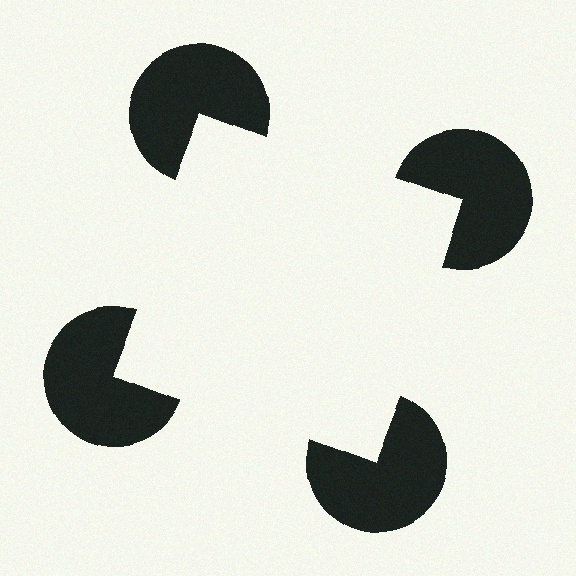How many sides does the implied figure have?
4 sides.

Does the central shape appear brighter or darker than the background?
It typically appears slightly brighter than the background, even though no actual brightness change is drawn.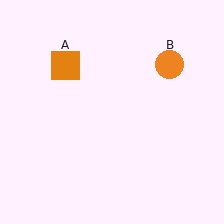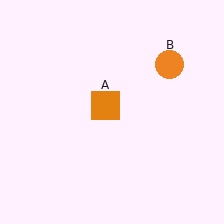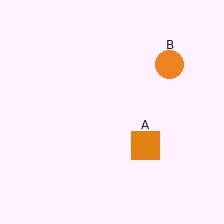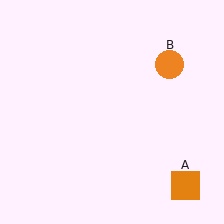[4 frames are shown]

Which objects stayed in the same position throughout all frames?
Orange circle (object B) remained stationary.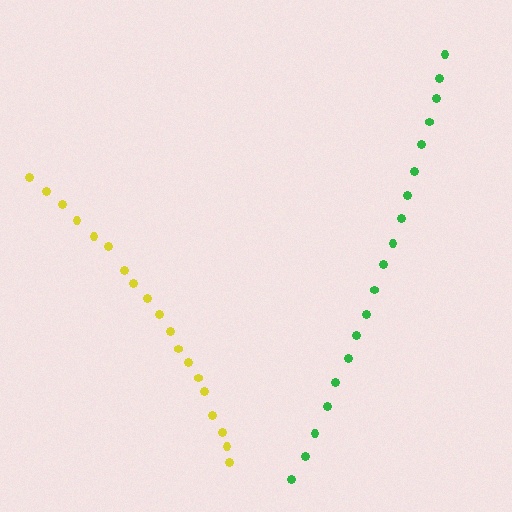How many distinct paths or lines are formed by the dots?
There are 2 distinct paths.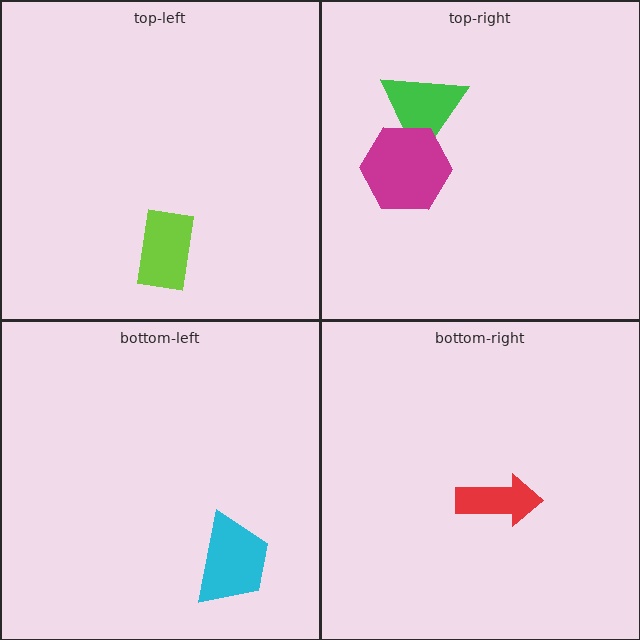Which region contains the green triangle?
The top-right region.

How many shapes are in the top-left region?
1.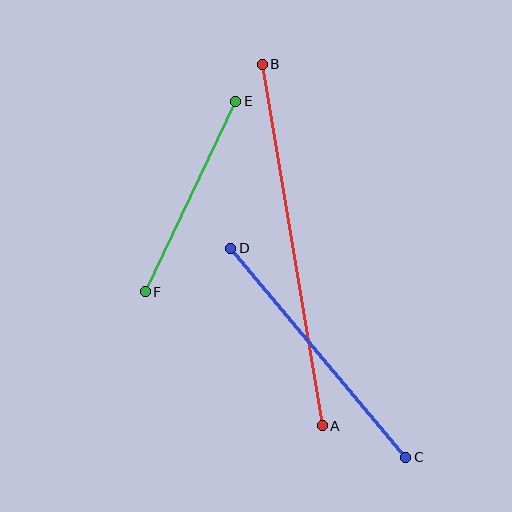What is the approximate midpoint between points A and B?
The midpoint is at approximately (292, 245) pixels.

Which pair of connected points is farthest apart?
Points A and B are farthest apart.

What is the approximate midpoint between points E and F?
The midpoint is at approximately (190, 197) pixels.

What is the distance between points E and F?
The distance is approximately 211 pixels.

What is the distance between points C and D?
The distance is approximately 273 pixels.